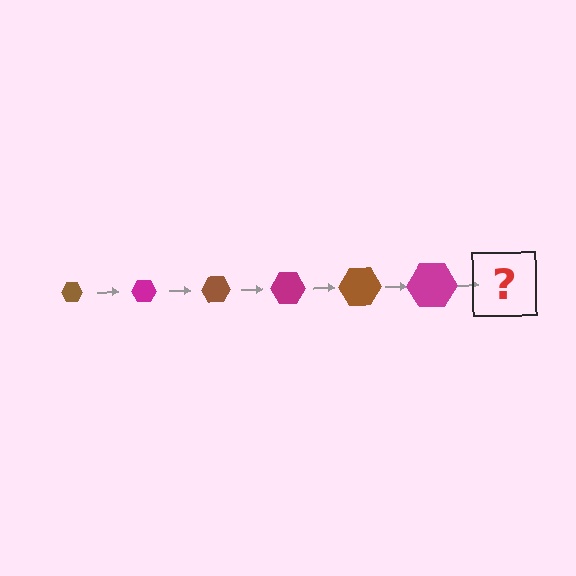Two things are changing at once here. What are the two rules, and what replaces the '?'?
The two rules are that the hexagon grows larger each step and the color cycles through brown and magenta. The '?' should be a brown hexagon, larger than the previous one.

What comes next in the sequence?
The next element should be a brown hexagon, larger than the previous one.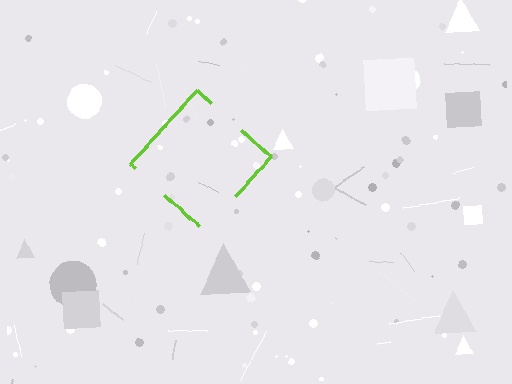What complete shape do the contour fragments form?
The contour fragments form a diamond.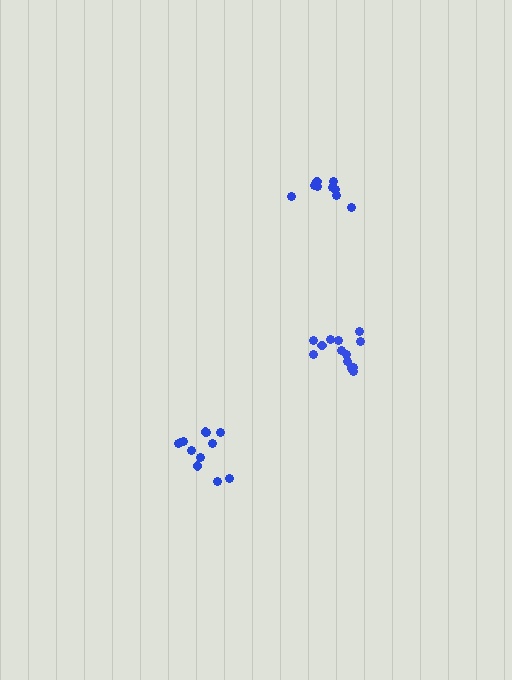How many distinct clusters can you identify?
There are 3 distinct clusters.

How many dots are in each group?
Group 1: 14 dots, Group 2: 9 dots, Group 3: 12 dots (35 total).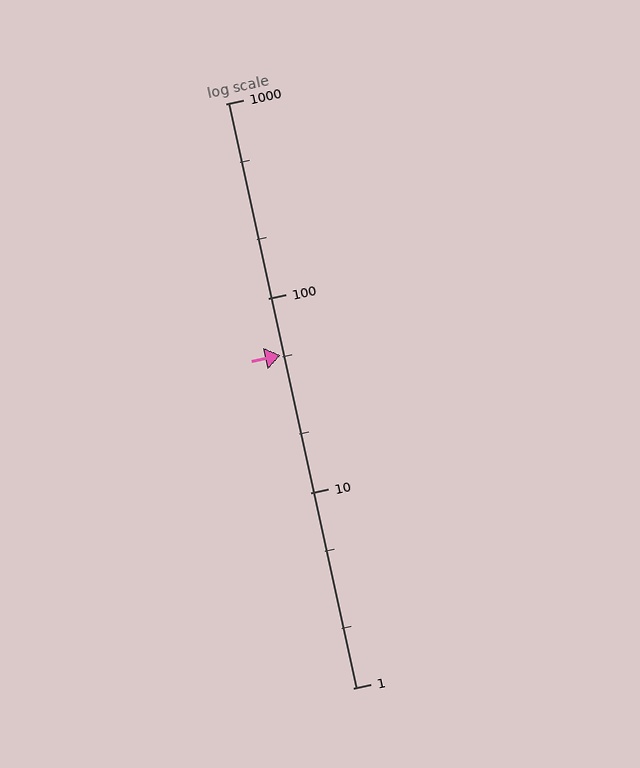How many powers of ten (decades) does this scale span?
The scale spans 3 decades, from 1 to 1000.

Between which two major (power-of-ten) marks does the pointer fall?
The pointer is between 10 and 100.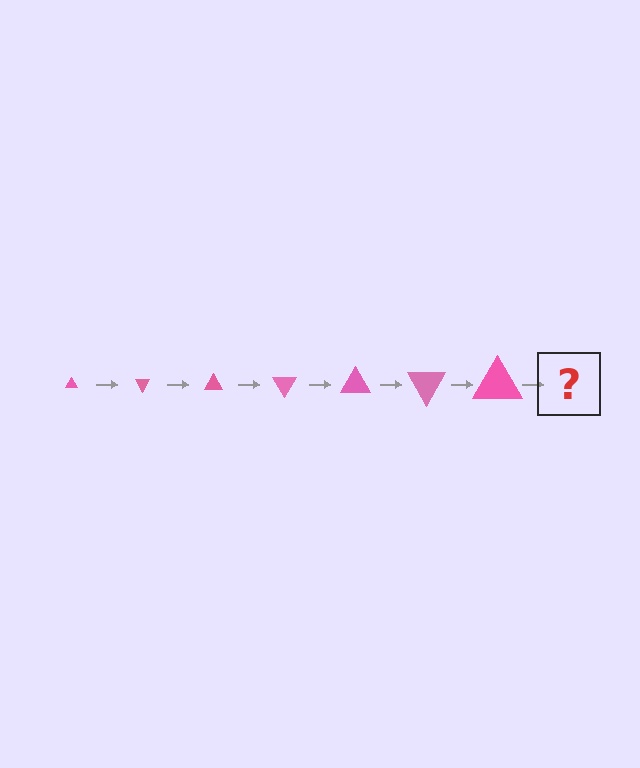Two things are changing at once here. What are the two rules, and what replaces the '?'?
The two rules are that the triangle grows larger each step and it rotates 60 degrees each step. The '?' should be a triangle, larger than the previous one and rotated 420 degrees from the start.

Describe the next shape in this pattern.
It should be a triangle, larger than the previous one and rotated 420 degrees from the start.